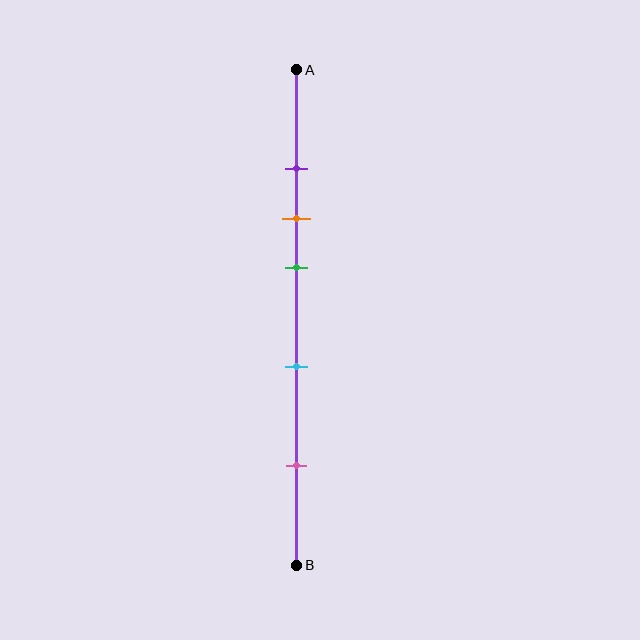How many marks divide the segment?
There are 5 marks dividing the segment.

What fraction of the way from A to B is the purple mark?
The purple mark is approximately 20% (0.2) of the way from A to B.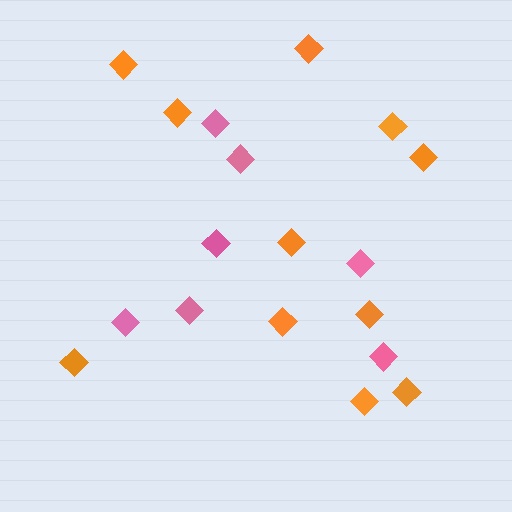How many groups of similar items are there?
There are 2 groups: one group of pink diamonds (7) and one group of orange diamonds (11).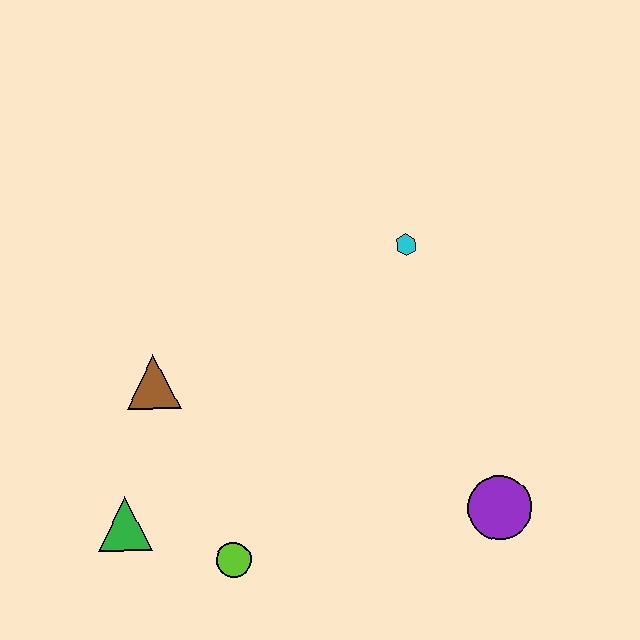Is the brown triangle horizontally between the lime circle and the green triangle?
Yes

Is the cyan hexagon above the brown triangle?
Yes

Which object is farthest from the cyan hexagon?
The green triangle is farthest from the cyan hexagon.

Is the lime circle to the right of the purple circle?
No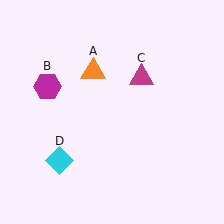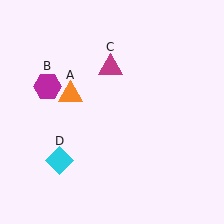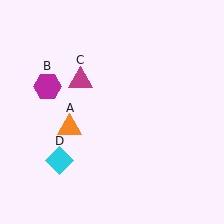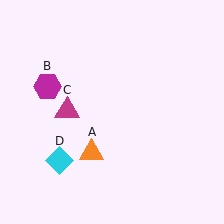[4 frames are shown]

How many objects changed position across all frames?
2 objects changed position: orange triangle (object A), magenta triangle (object C).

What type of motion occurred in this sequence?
The orange triangle (object A), magenta triangle (object C) rotated counterclockwise around the center of the scene.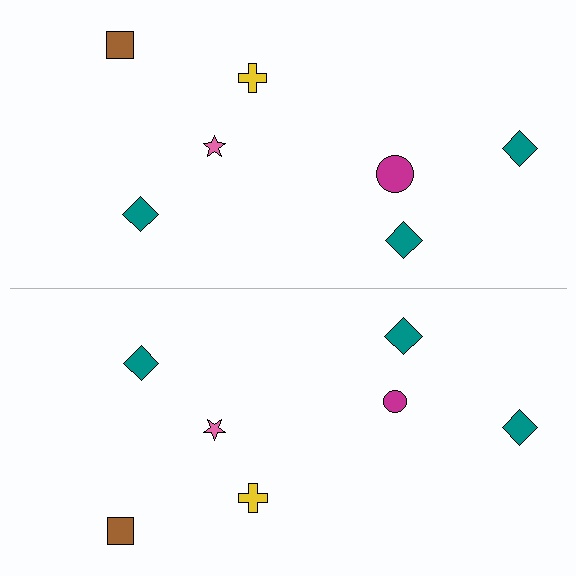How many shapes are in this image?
There are 14 shapes in this image.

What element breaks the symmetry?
The magenta circle on the bottom side has a different size than its mirror counterpart.